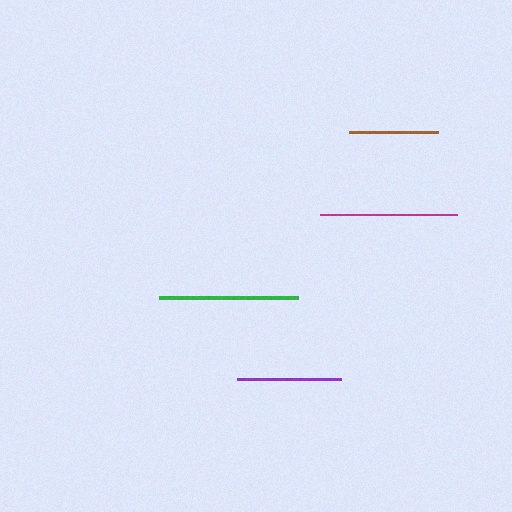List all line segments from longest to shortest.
From longest to shortest: green, magenta, purple, brown.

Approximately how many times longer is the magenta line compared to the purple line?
The magenta line is approximately 1.3 times the length of the purple line.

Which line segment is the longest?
The green line is the longest at approximately 140 pixels.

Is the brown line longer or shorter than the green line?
The green line is longer than the brown line.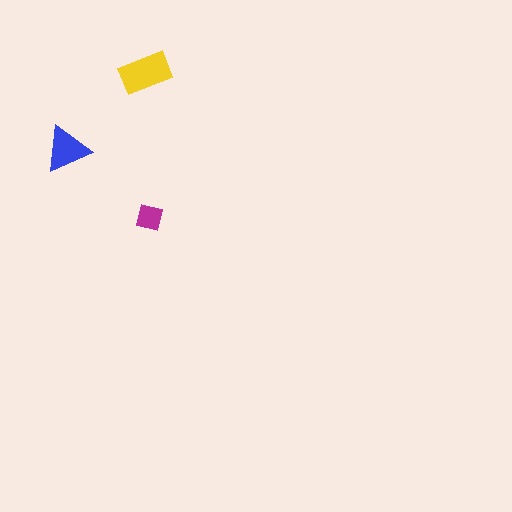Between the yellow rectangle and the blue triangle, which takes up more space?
The yellow rectangle.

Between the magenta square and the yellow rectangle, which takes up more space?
The yellow rectangle.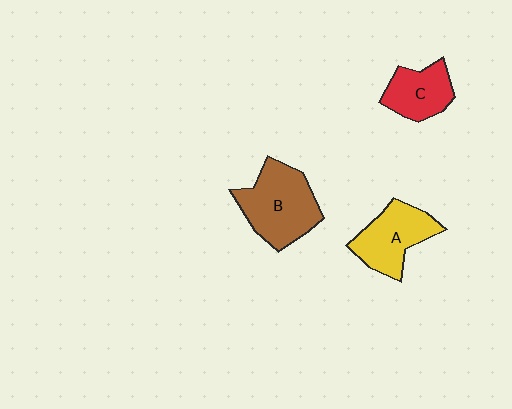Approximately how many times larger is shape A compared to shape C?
Approximately 1.3 times.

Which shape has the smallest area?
Shape C (red).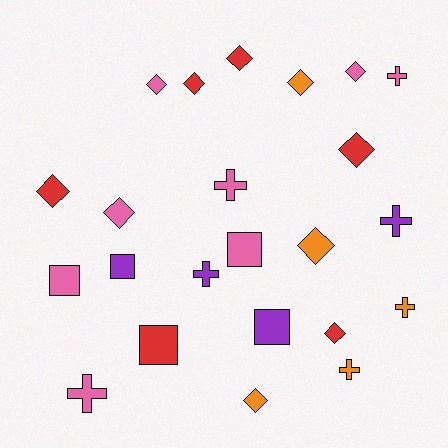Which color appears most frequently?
Pink, with 8 objects.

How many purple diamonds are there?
There are no purple diamonds.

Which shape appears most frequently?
Diamond, with 11 objects.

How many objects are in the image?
There are 23 objects.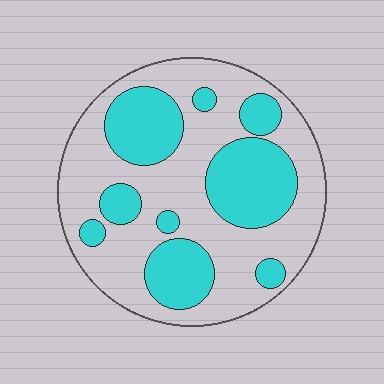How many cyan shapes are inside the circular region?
9.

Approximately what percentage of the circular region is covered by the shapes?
Approximately 35%.